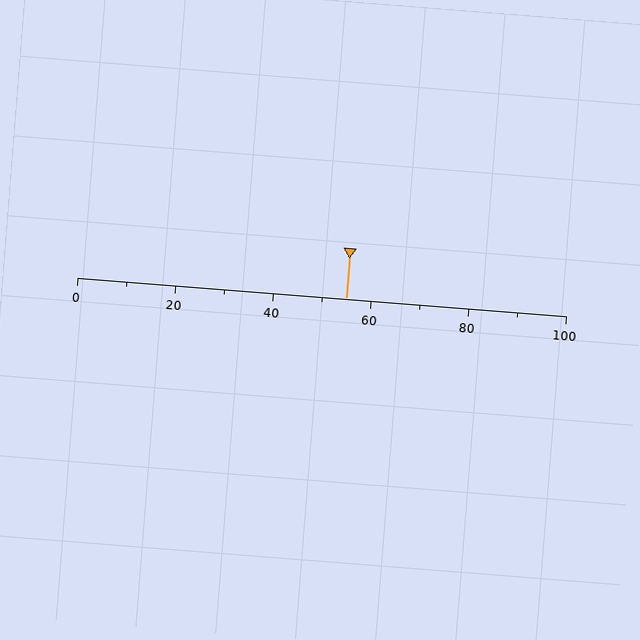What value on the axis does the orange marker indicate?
The marker indicates approximately 55.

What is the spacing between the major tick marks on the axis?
The major ticks are spaced 20 apart.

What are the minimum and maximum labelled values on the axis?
The axis runs from 0 to 100.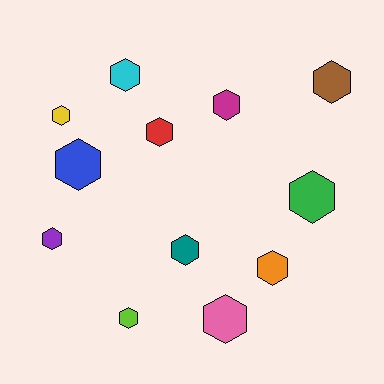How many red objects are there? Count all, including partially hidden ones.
There is 1 red object.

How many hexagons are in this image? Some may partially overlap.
There are 12 hexagons.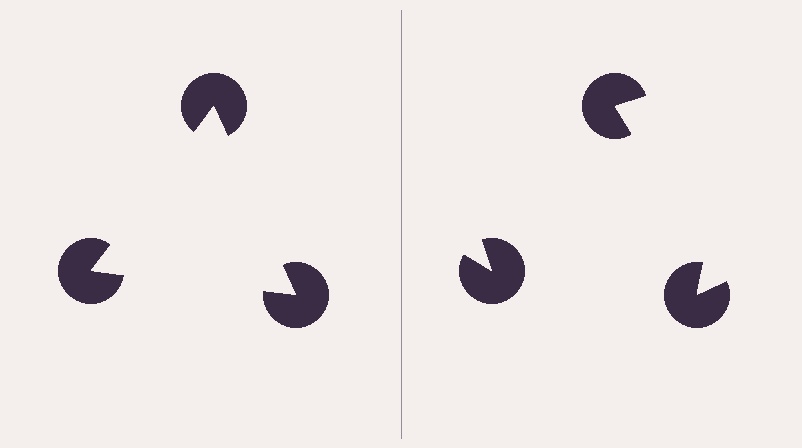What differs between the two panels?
The pac-man discs are positioned identically on both sides; only the wedge orientations differ. On the left they align to a triangle; on the right they are misaligned.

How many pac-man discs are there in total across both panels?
6 — 3 on each side.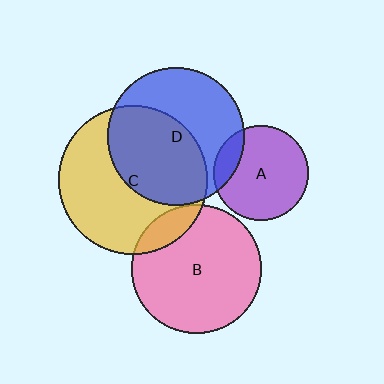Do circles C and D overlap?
Yes.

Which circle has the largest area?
Circle C (yellow).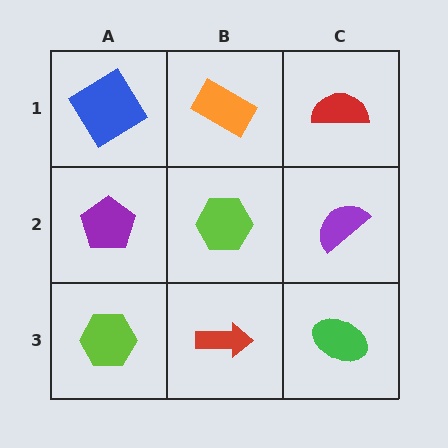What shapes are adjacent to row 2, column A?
A blue diamond (row 1, column A), a lime hexagon (row 3, column A), a lime hexagon (row 2, column B).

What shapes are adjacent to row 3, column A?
A purple pentagon (row 2, column A), a red arrow (row 3, column B).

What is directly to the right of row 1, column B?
A red semicircle.